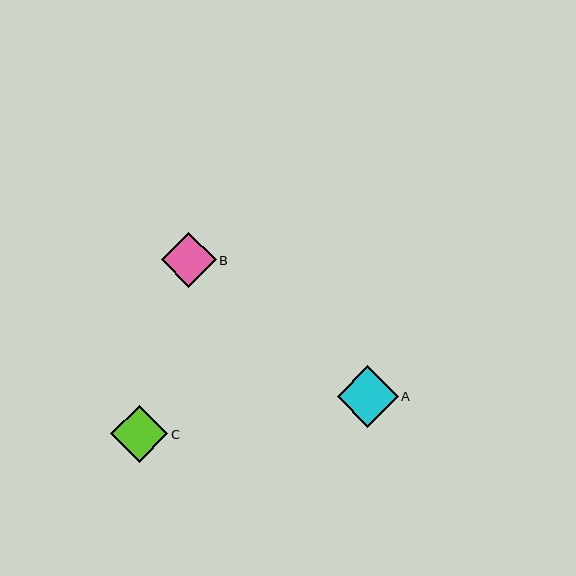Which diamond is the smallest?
Diamond B is the smallest with a size of approximately 54 pixels.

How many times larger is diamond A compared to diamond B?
Diamond A is approximately 1.1 times the size of diamond B.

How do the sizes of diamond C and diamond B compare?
Diamond C and diamond B are approximately the same size.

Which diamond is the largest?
Diamond A is the largest with a size of approximately 61 pixels.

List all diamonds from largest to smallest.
From largest to smallest: A, C, B.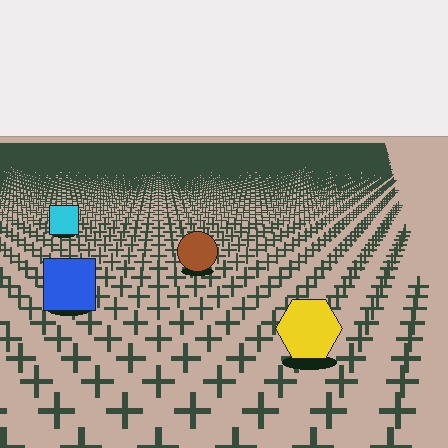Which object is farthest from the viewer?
The cyan square is farthest from the viewer. It appears smaller and the ground texture around it is denser.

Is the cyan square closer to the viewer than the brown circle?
No. The brown circle is closer — you can tell from the texture gradient: the ground texture is coarser near it.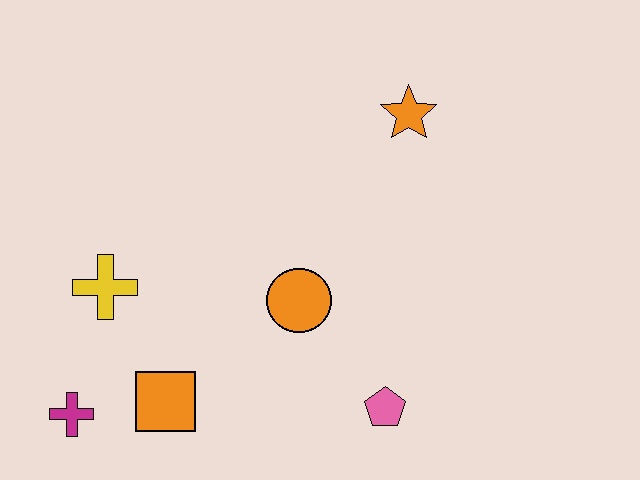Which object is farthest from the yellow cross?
The orange star is farthest from the yellow cross.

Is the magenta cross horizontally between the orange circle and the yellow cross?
No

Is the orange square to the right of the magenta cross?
Yes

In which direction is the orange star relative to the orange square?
The orange star is above the orange square.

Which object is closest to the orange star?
The orange circle is closest to the orange star.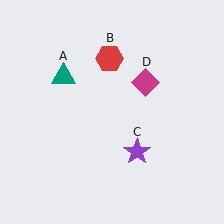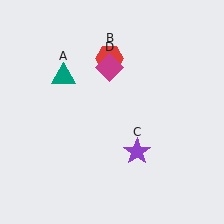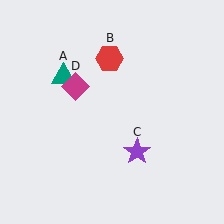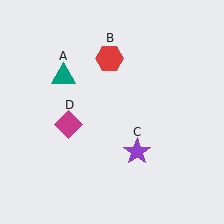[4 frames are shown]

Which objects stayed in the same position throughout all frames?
Teal triangle (object A) and red hexagon (object B) and purple star (object C) remained stationary.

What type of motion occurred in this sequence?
The magenta diamond (object D) rotated counterclockwise around the center of the scene.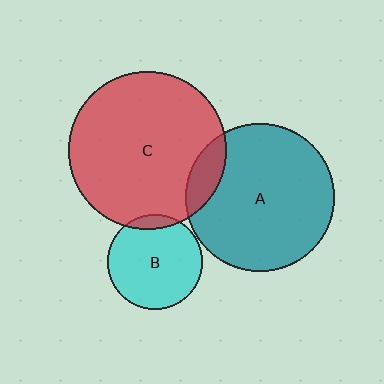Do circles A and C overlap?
Yes.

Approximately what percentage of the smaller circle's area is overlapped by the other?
Approximately 10%.